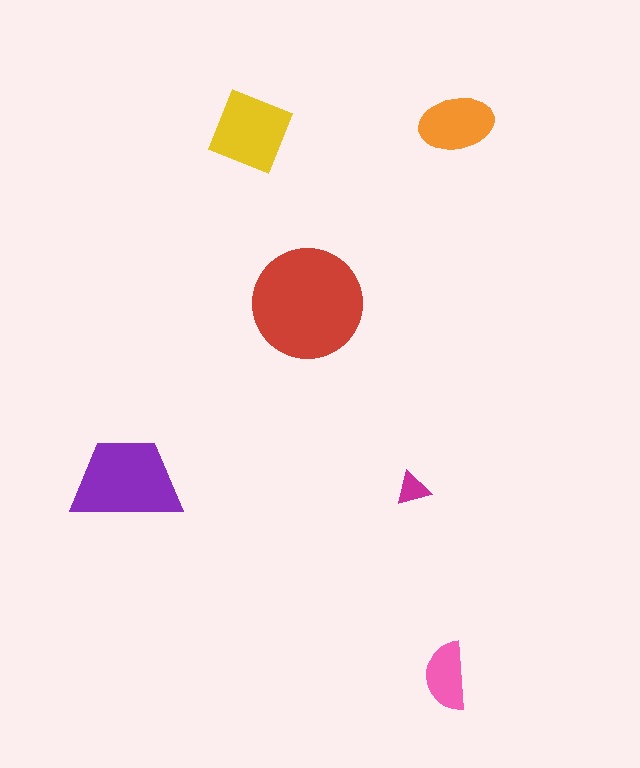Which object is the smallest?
The magenta triangle.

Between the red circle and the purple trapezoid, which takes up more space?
The red circle.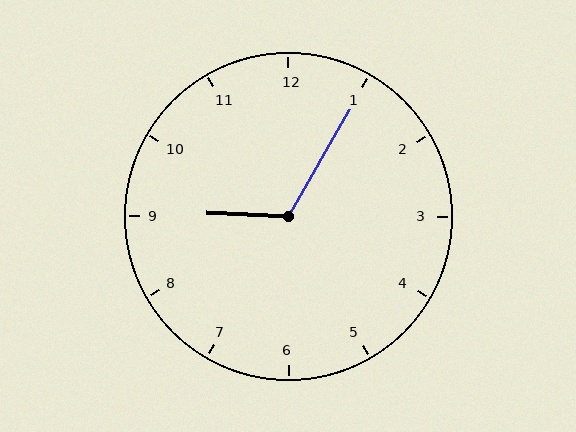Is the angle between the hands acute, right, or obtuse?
It is obtuse.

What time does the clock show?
9:05.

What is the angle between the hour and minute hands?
Approximately 118 degrees.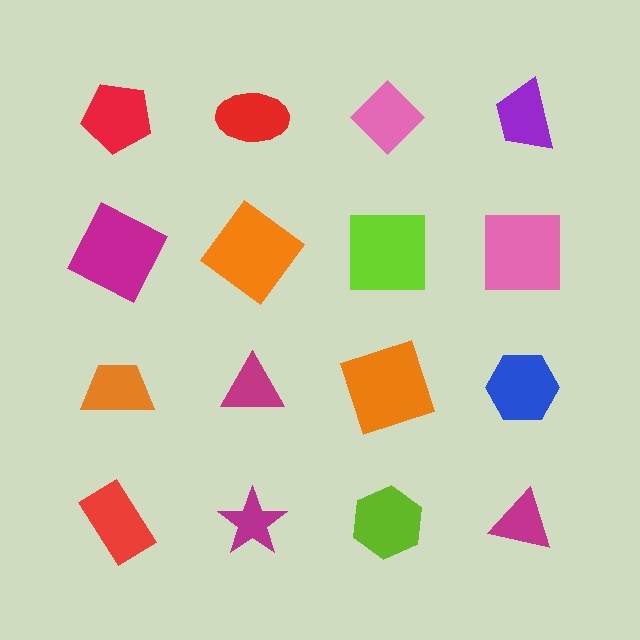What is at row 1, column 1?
A red pentagon.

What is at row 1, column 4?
A purple trapezoid.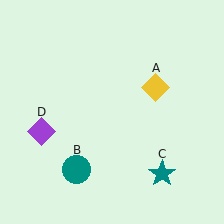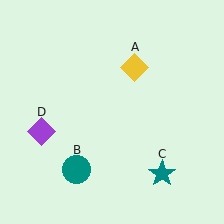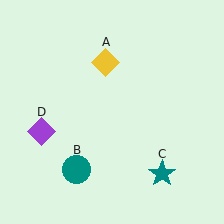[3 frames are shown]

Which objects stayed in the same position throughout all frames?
Teal circle (object B) and teal star (object C) and purple diamond (object D) remained stationary.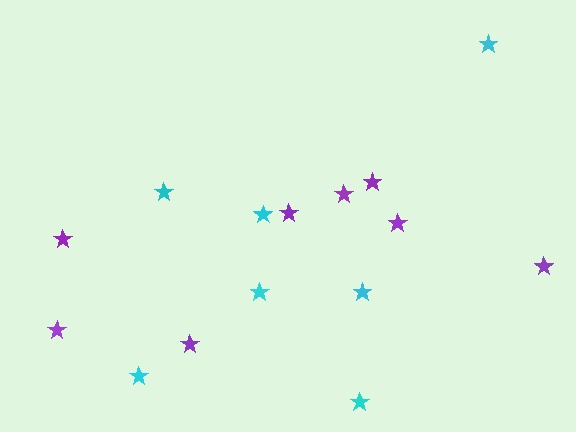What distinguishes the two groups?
There are 2 groups: one group of cyan stars (7) and one group of purple stars (8).